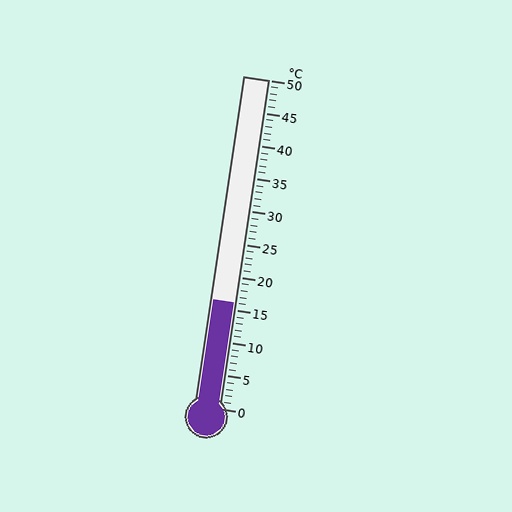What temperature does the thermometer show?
The thermometer shows approximately 16°C.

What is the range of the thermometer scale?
The thermometer scale ranges from 0°C to 50°C.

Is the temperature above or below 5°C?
The temperature is above 5°C.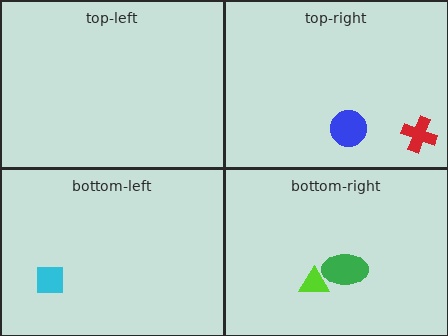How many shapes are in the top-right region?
2.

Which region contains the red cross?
The top-right region.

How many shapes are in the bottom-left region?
1.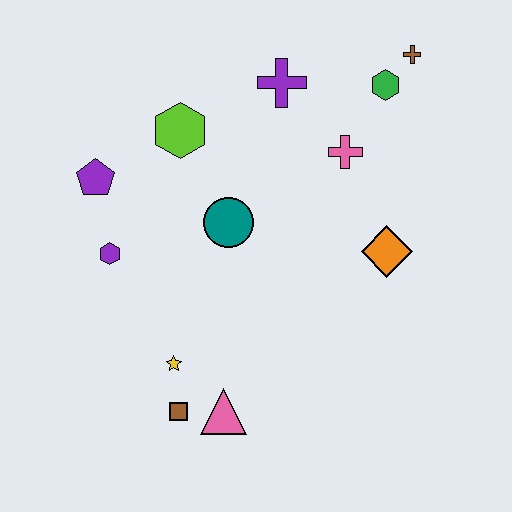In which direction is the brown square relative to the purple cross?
The brown square is below the purple cross.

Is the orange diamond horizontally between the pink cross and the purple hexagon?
No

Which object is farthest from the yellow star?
The brown cross is farthest from the yellow star.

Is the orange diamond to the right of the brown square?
Yes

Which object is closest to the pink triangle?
The brown square is closest to the pink triangle.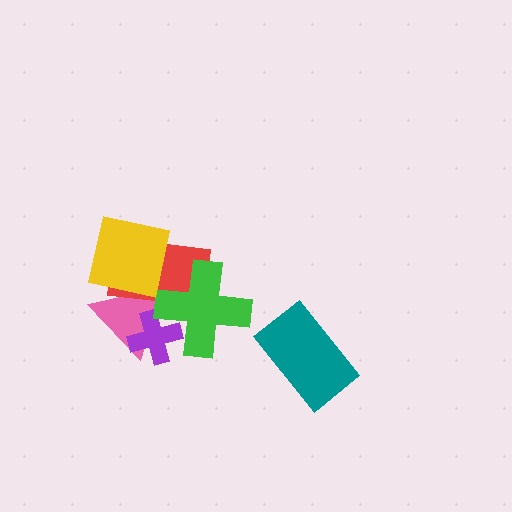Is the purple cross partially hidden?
Yes, it is partially covered by another shape.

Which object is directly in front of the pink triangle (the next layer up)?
The red rectangle is directly in front of the pink triangle.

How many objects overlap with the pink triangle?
4 objects overlap with the pink triangle.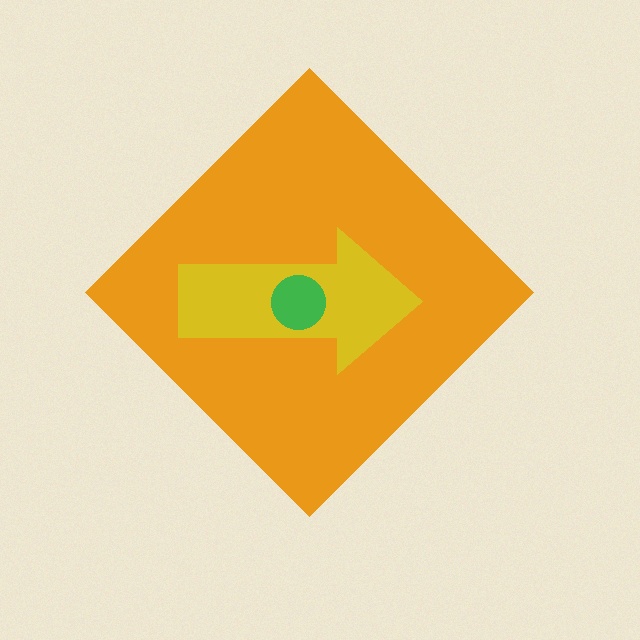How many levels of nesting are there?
3.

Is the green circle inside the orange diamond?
Yes.